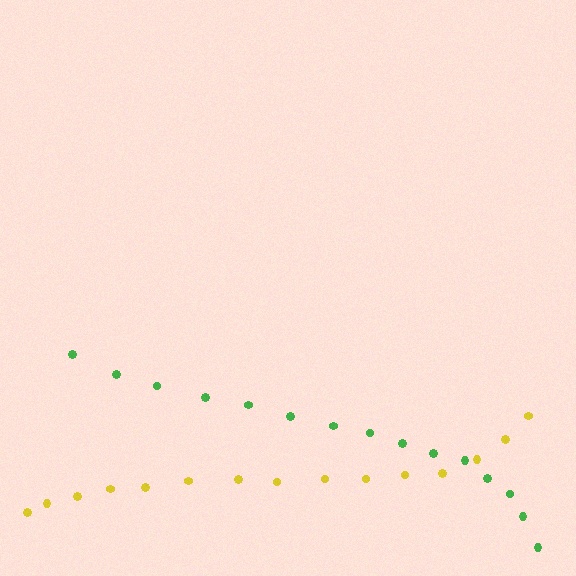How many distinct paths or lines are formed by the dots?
There are 2 distinct paths.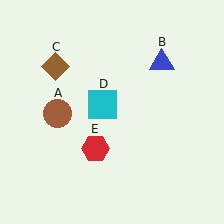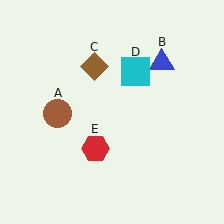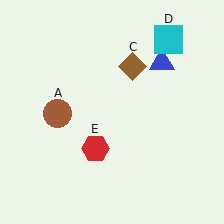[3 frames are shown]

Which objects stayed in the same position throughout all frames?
Brown circle (object A) and blue triangle (object B) and red hexagon (object E) remained stationary.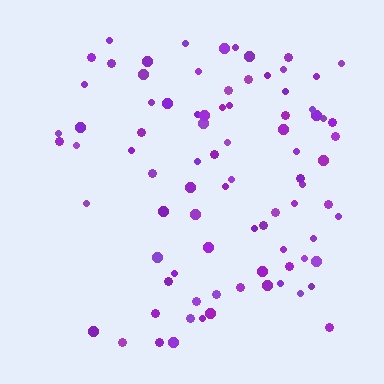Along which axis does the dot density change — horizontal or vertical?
Horizontal.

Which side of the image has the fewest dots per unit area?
The left.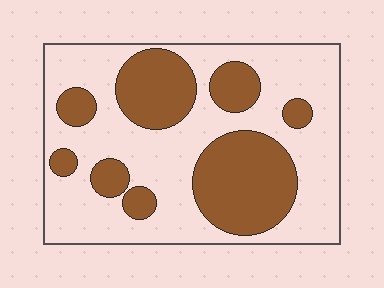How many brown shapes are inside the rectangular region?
8.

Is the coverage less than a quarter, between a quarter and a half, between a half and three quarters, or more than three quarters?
Between a quarter and a half.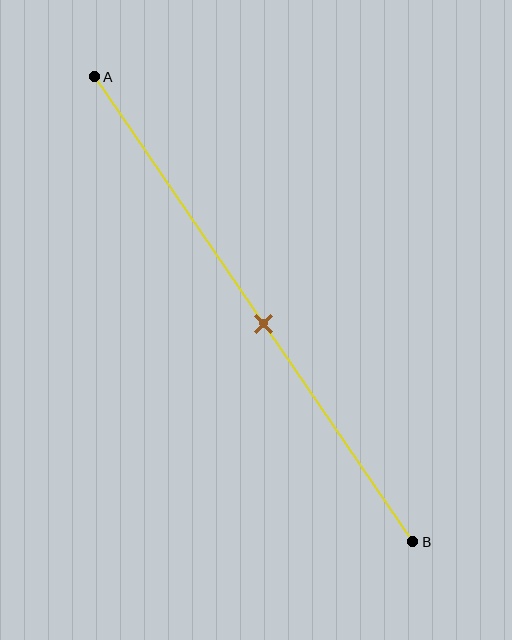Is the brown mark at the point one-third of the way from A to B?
No, the mark is at about 55% from A, not at the 33% one-third point.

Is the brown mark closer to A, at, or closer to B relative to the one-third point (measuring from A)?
The brown mark is closer to point B than the one-third point of segment AB.